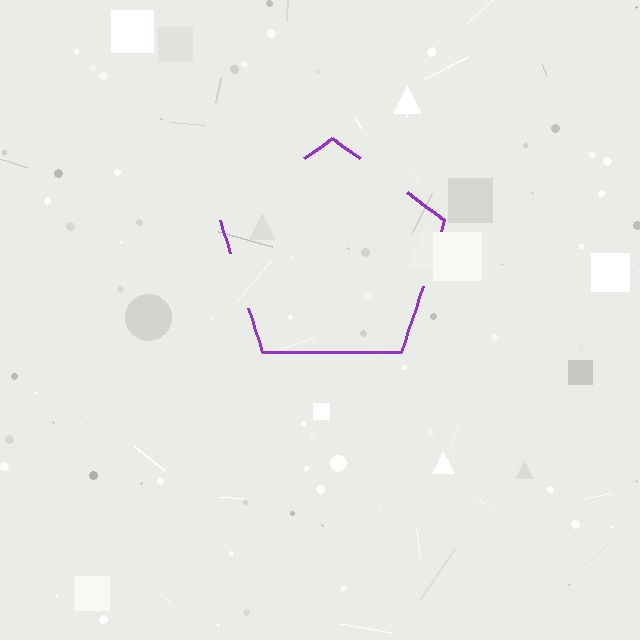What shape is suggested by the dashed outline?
The dashed outline suggests a pentagon.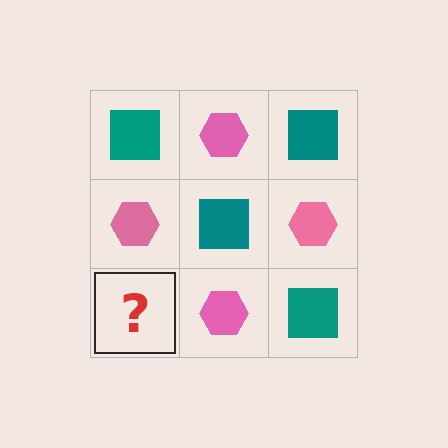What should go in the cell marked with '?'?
The missing cell should contain a teal square.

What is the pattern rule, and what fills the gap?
The rule is that it alternates teal square and pink hexagon in a checkerboard pattern. The gap should be filled with a teal square.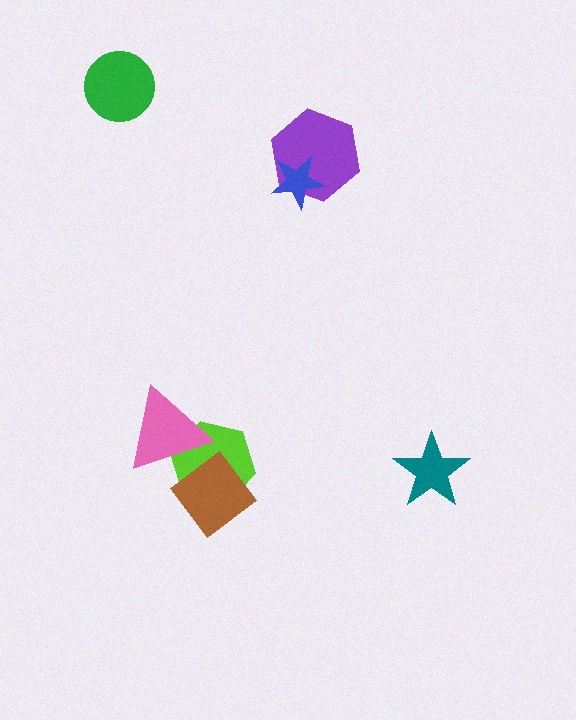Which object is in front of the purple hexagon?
The blue star is in front of the purple hexagon.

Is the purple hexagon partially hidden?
Yes, it is partially covered by another shape.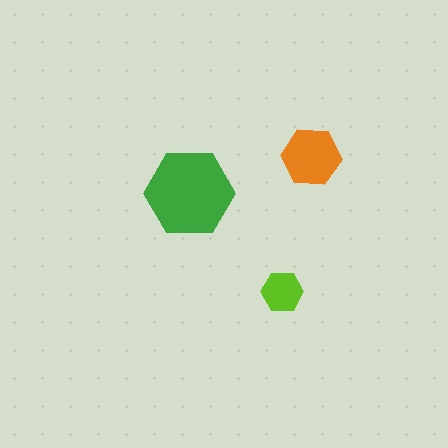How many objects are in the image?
There are 3 objects in the image.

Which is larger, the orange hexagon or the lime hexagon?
The orange one.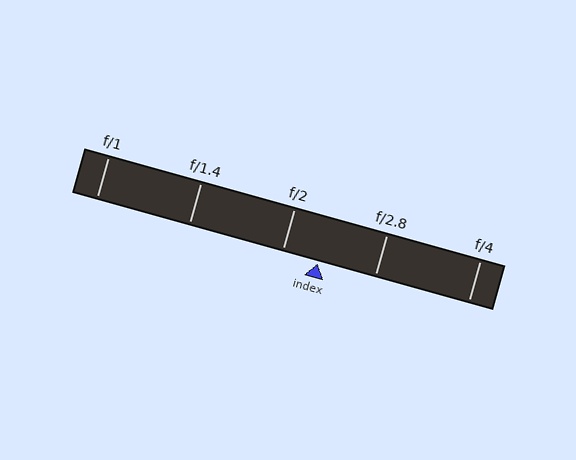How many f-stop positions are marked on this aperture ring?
There are 5 f-stop positions marked.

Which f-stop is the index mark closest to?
The index mark is closest to f/2.